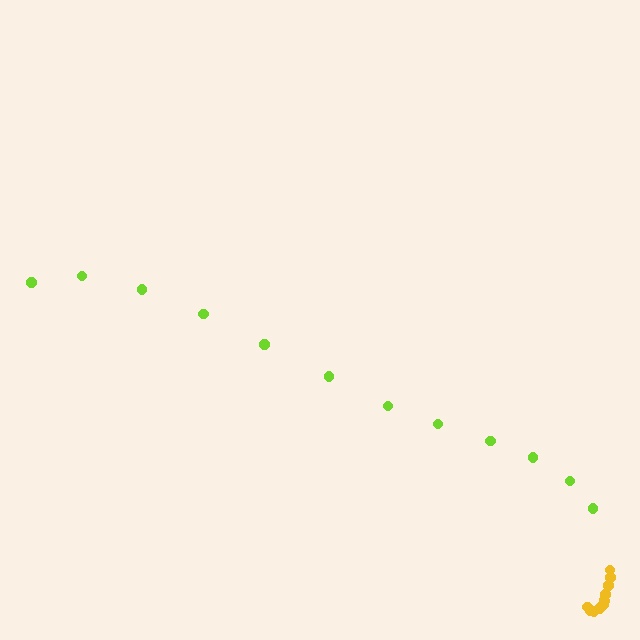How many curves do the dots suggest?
There are 2 distinct paths.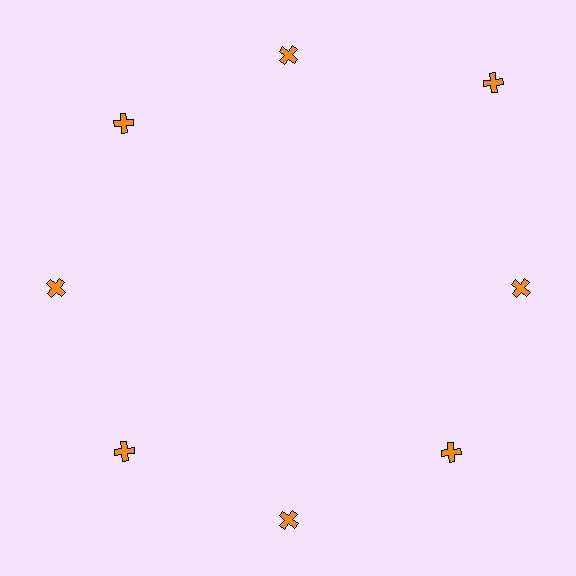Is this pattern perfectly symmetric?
No. The 8 orange crosses are arranged in a ring, but one element near the 2 o'clock position is pushed outward from the center, breaking the 8-fold rotational symmetry.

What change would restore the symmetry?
The symmetry would be restored by moving it inward, back onto the ring so that all 8 crosses sit at equal angles and equal distance from the center.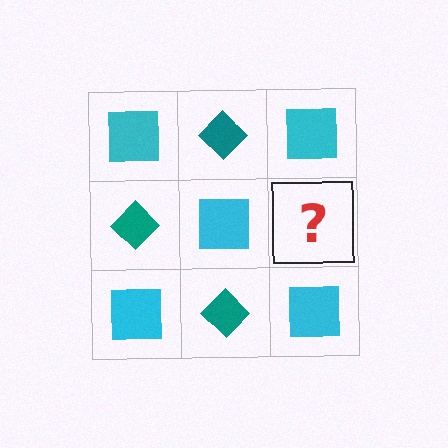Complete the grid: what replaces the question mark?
The question mark should be replaced with a teal diamond.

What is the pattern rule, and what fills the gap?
The rule is that it alternates cyan square and teal diamond in a checkerboard pattern. The gap should be filled with a teal diamond.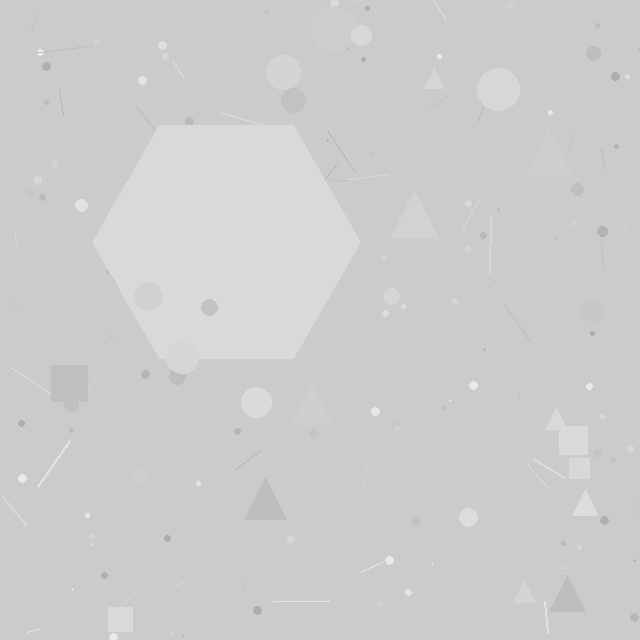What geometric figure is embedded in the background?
A hexagon is embedded in the background.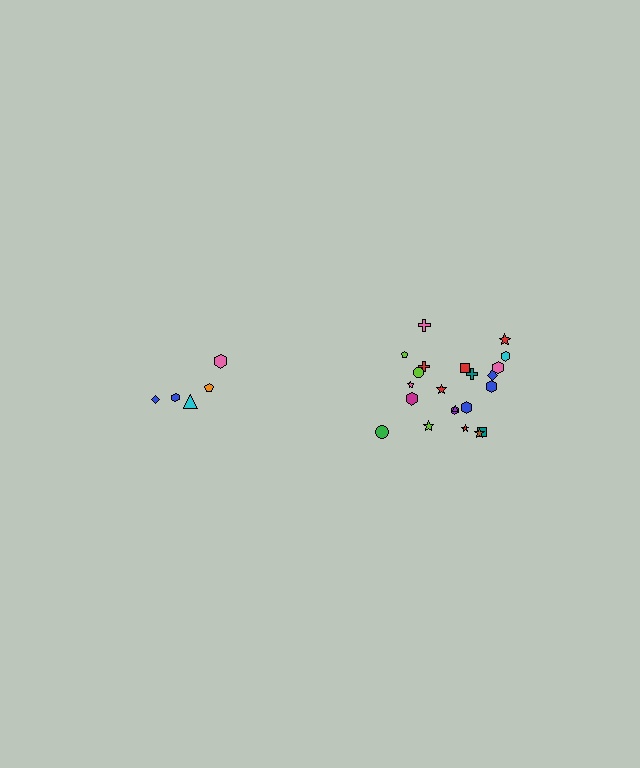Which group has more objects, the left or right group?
The right group.